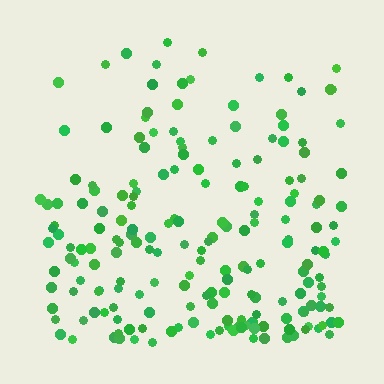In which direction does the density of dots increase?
From top to bottom, with the bottom side densest.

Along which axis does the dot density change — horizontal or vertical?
Vertical.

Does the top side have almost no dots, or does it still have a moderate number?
Still a moderate number, just noticeably fewer than the bottom.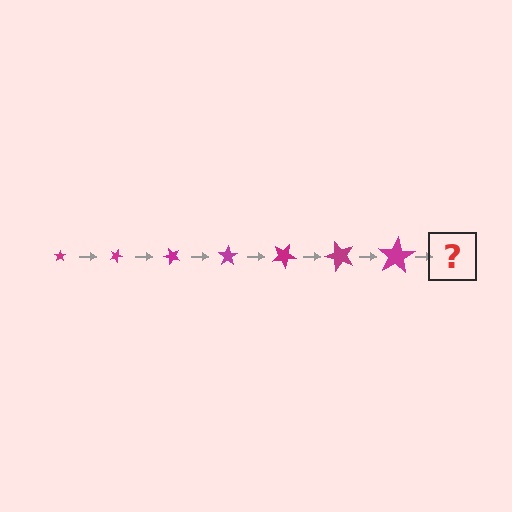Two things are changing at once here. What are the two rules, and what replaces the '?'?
The two rules are that the star grows larger each step and it rotates 25 degrees each step. The '?' should be a star, larger than the previous one and rotated 175 degrees from the start.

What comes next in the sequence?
The next element should be a star, larger than the previous one and rotated 175 degrees from the start.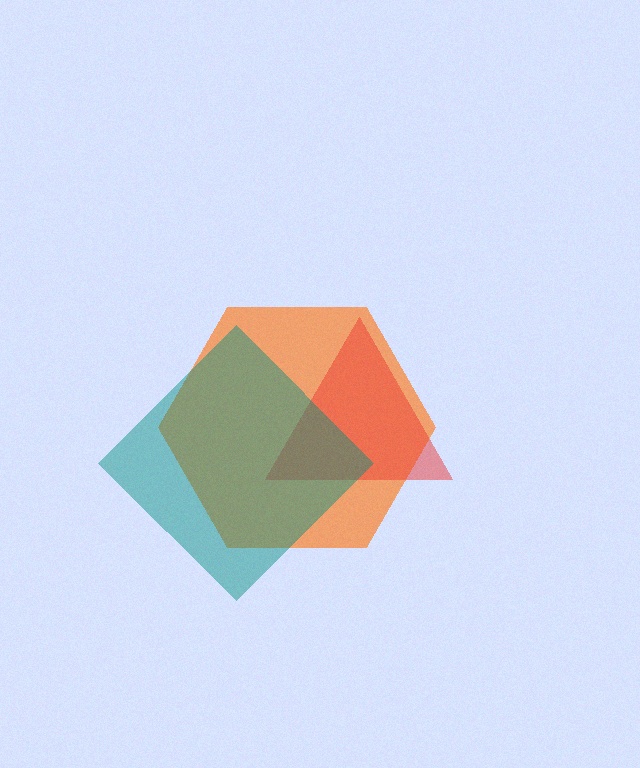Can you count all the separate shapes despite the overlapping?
Yes, there are 3 separate shapes.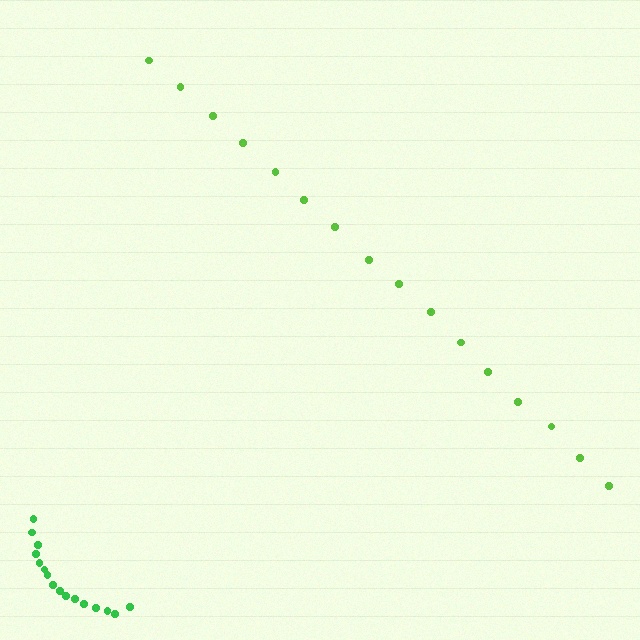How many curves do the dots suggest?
There are 2 distinct paths.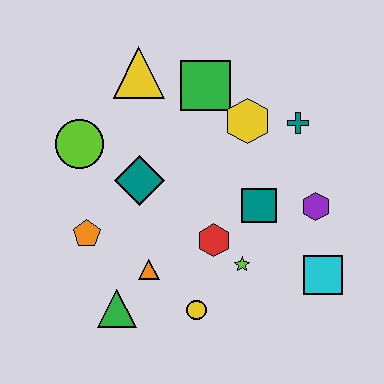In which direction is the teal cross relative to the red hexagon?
The teal cross is above the red hexagon.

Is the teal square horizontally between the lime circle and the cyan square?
Yes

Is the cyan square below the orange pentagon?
Yes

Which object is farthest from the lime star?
The yellow triangle is farthest from the lime star.